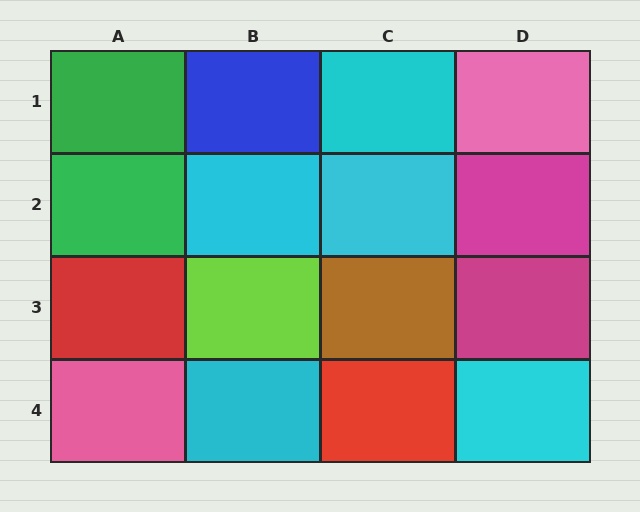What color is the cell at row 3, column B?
Lime.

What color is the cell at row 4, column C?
Red.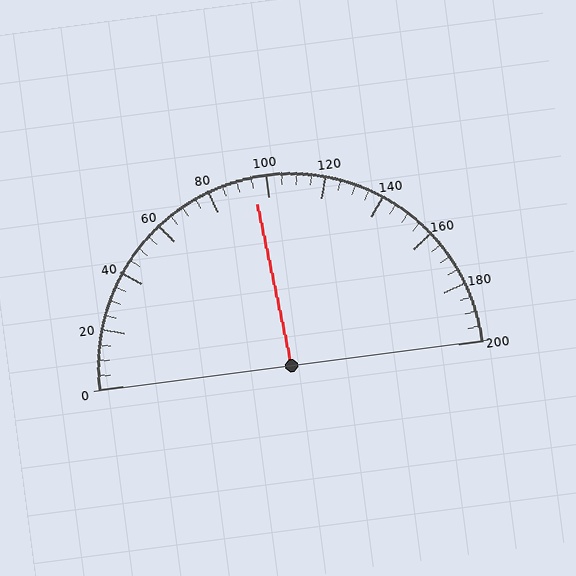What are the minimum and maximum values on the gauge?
The gauge ranges from 0 to 200.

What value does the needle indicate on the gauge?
The needle indicates approximately 95.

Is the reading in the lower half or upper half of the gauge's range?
The reading is in the lower half of the range (0 to 200).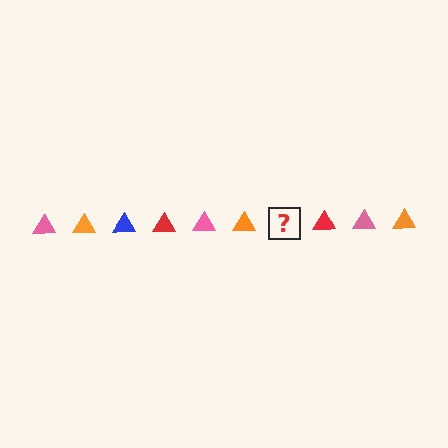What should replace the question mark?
The question mark should be replaced with a blue triangle.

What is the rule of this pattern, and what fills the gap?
The rule is that the pattern cycles through pink, orange, blue, red triangles. The gap should be filled with a blue triangle.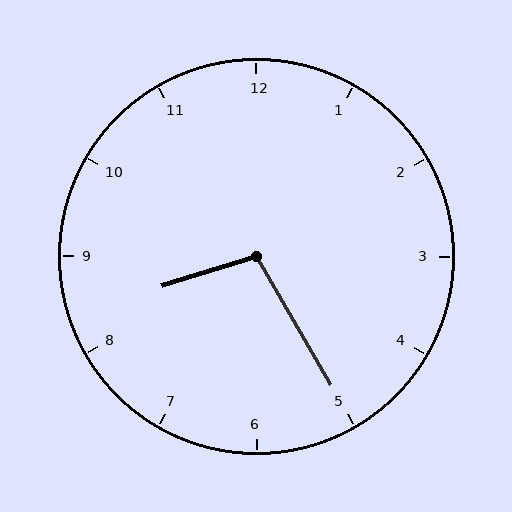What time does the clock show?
8:25.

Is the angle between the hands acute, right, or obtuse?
It is obtuse.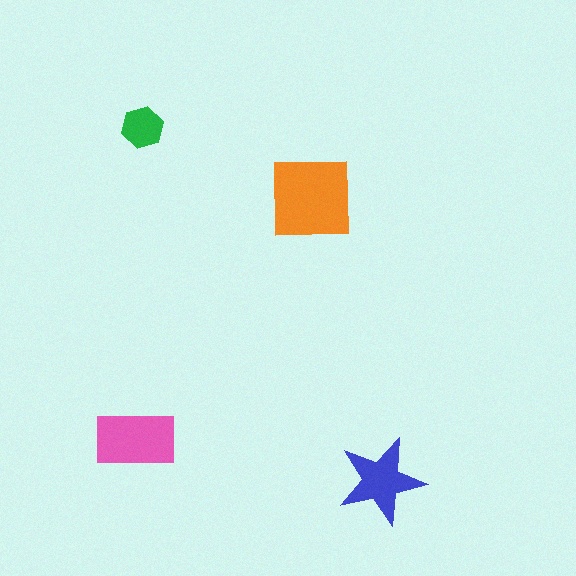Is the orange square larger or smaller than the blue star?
Larger.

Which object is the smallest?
The green hexagon.